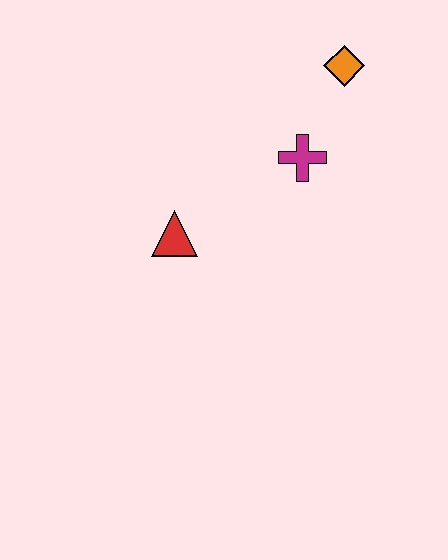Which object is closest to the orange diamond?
The magenta cross is closest to the orange diamond.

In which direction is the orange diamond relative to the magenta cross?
The orange diamond is above the magenta cross.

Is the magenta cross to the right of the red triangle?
Yes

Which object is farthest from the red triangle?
The orange diamond is farthest from the red triangle.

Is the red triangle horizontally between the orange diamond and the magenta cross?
No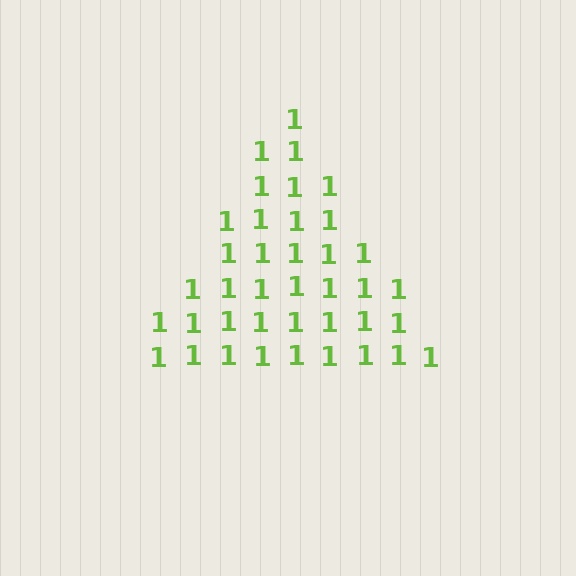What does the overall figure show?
The overall figure shows a triangle.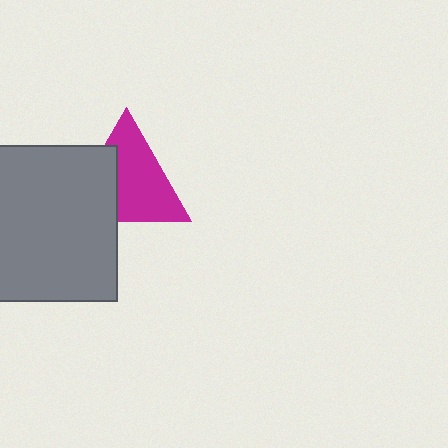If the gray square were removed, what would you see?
You would see the complete magenta triangle.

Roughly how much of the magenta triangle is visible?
About half of it is visible (roughly 64%).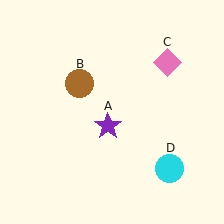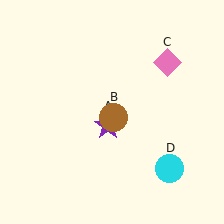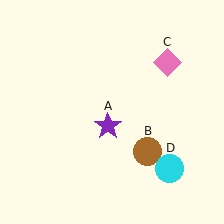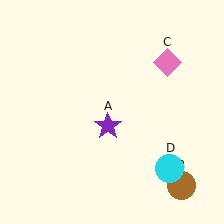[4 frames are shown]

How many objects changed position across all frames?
1 object changed position: brown circle (object B).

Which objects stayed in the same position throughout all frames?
Purple star (object A) and pink diamond (object C) and cyan circle (object D) remained stationary.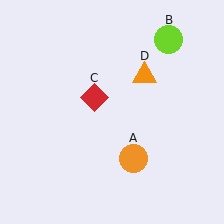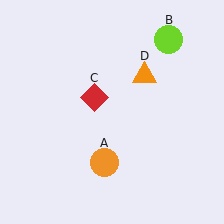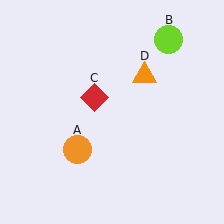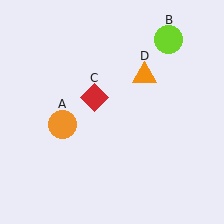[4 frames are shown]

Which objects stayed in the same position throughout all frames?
Lime circle (object B) and red diamond (object C) and orange triangle (object D) remained stationary.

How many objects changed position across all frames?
1 object changed position: orange circle (object A).